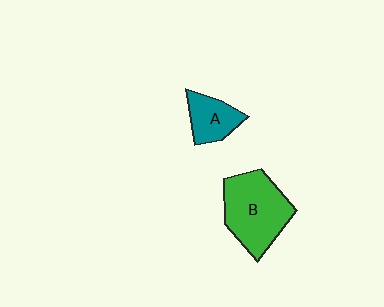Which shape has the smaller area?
Shape A (teal).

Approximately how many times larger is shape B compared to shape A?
Approximately 2.1 times.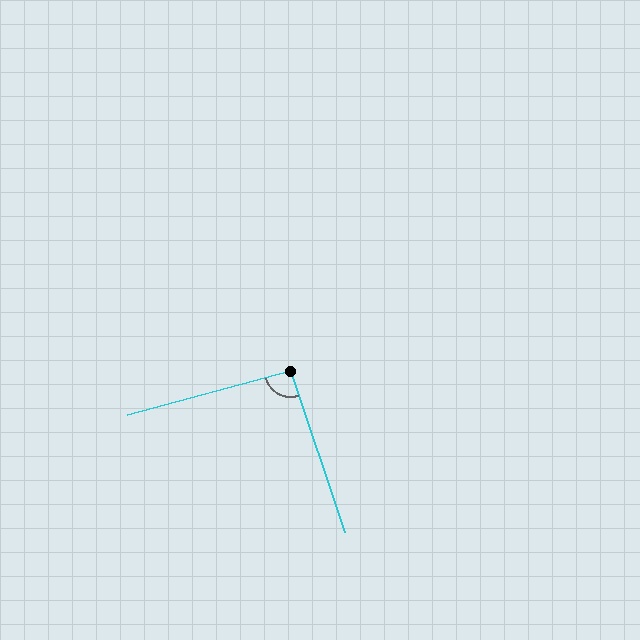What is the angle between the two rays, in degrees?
Approximately 93 degrees.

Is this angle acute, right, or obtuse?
It is approximately a right angle.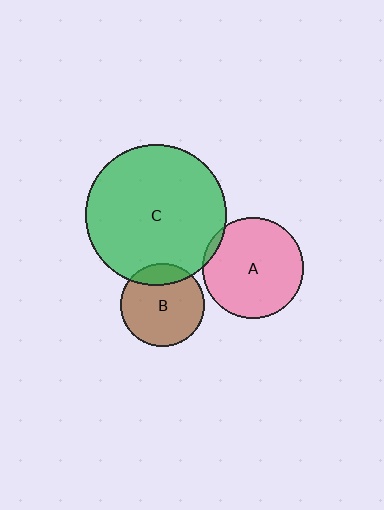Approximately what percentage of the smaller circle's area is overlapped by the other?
Approximately 5%.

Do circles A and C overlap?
Yes.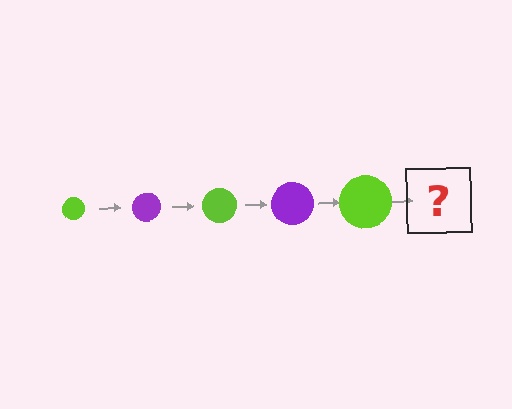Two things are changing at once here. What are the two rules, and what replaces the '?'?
The two rules are that the circle grows larger each step and the color cycles through lime and purple. The '?' should be a purple circle, larger than the previous one.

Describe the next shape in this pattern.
It should be a purple circle, larger than the previous one.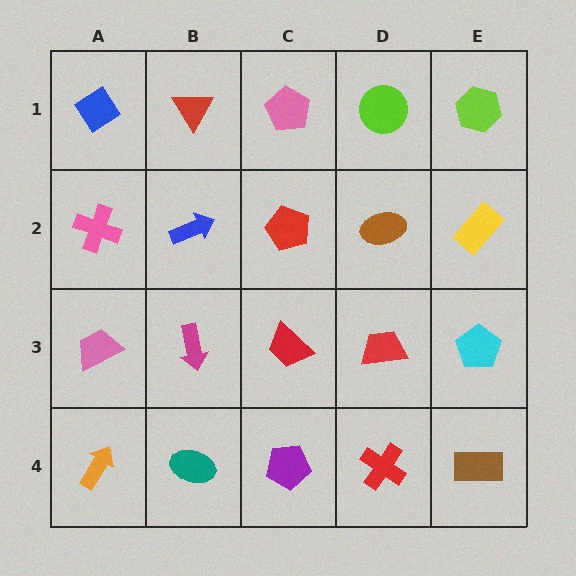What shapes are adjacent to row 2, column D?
A lime circle (row 1, column D), a red trapezoid (row 3, column D), a red pentagon (row 2, column C), a yellow rectangle (row 2, column E).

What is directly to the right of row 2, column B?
A red pentagon.